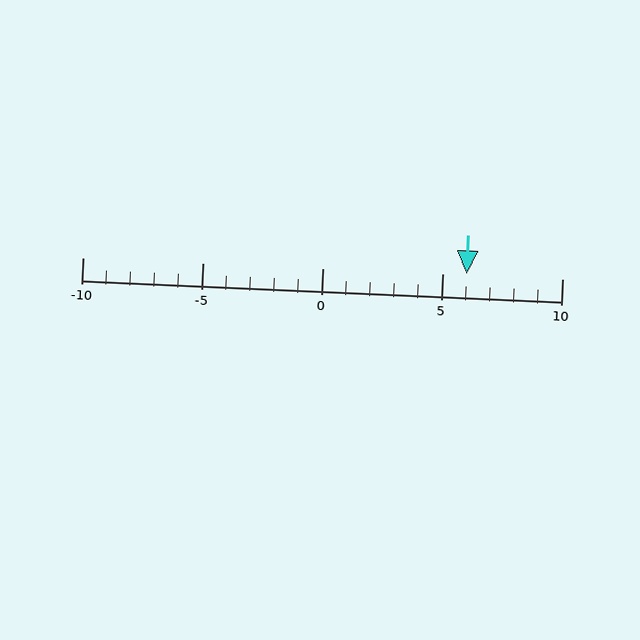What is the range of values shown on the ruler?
The ruler shows values from -10 to 10.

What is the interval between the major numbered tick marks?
The major tick marks are spaced 5 units apart.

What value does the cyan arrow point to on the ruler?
The cyan arrow points to approximately 6.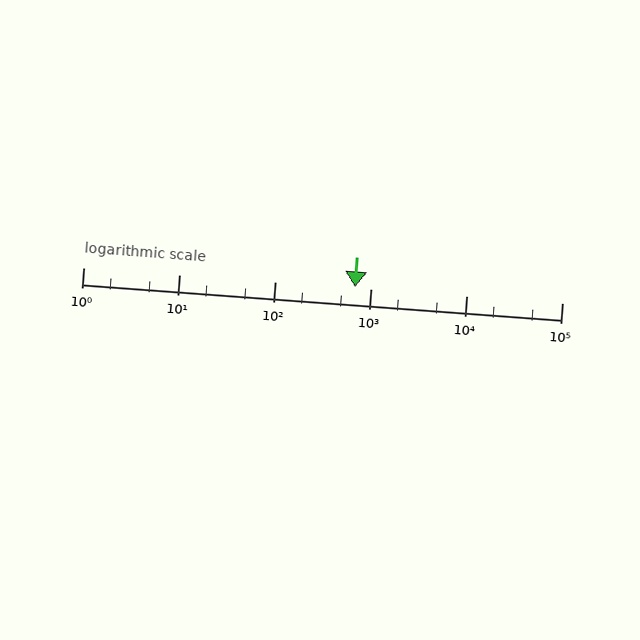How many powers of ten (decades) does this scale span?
The scale spans 5 decades, from 1 to 100000.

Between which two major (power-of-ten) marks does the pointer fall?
The pointer is between 100 and 1000.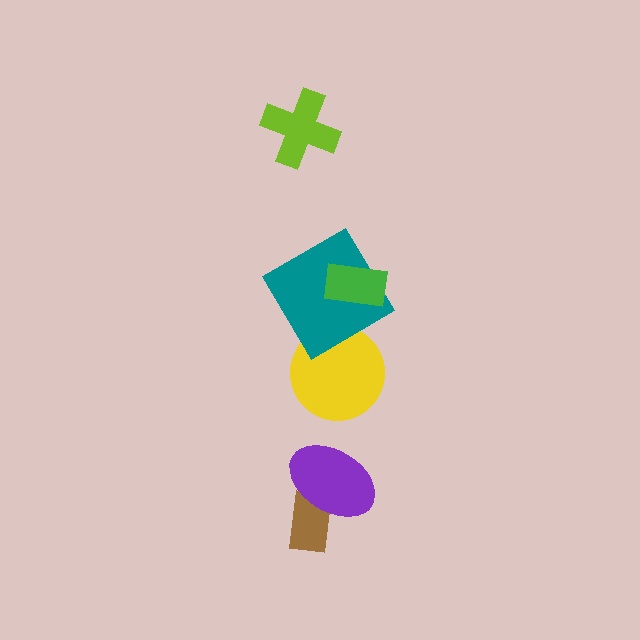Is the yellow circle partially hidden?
Yes, it is partially covered by another shape.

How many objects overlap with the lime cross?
0 objects overlap with the lime cross.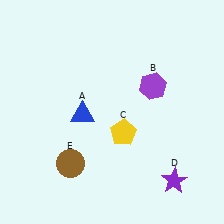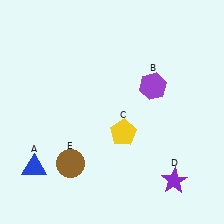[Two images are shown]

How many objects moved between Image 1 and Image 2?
1 object moved between the two images.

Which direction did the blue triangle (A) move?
The blue triangle (A) moved down.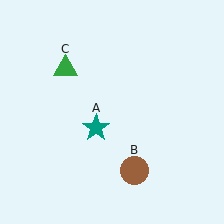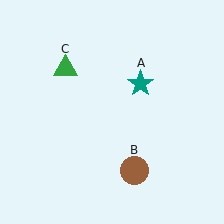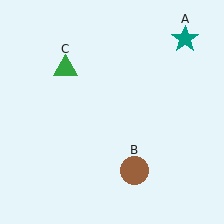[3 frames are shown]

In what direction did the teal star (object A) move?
The teal star (object A) moved up and to the right.